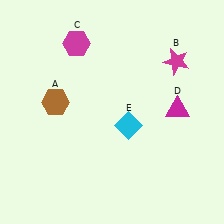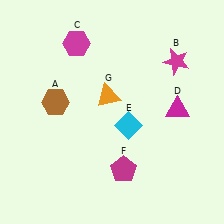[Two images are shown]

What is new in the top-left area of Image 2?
An orange triangle (G) was added in the top-left area of Image 2.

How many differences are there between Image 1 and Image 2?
There are 2 differences between the two images.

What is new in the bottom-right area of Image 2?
A magenta pentagon (F) was added in the bottom-right area of Image 2.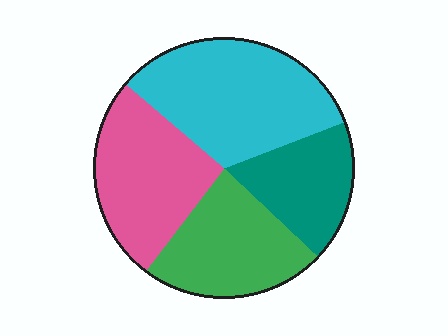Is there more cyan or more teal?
Cyan.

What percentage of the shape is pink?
Pink covers about 25% of the shape.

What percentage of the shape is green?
Green covers 23% of the shape.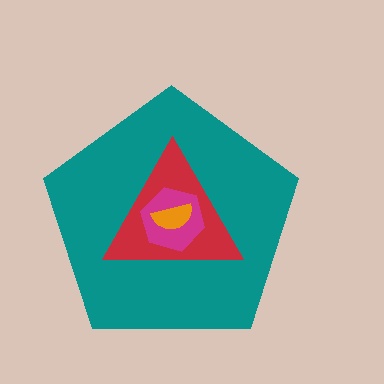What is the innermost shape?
The orange semicircle.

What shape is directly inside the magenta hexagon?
The orange semicircle.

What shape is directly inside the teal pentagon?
The red triangle.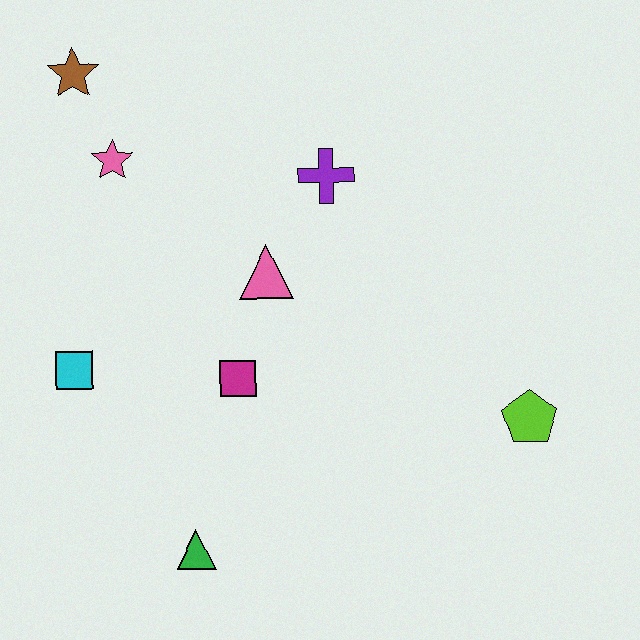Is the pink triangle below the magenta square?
No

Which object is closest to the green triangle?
The magenta square is closest to the green triangle.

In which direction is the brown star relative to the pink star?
The brown star is above the pink star.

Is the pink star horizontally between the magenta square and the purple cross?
No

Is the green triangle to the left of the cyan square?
No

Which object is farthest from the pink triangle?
The lime pentagon is farthest from the pink triangle.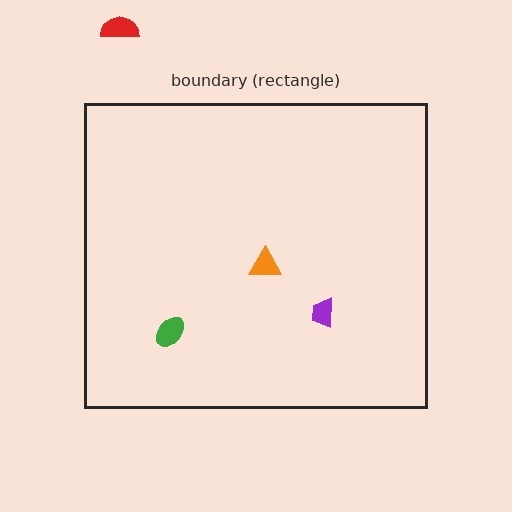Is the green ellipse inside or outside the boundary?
Inside.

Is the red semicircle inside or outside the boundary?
Outside.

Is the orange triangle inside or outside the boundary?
Inside.